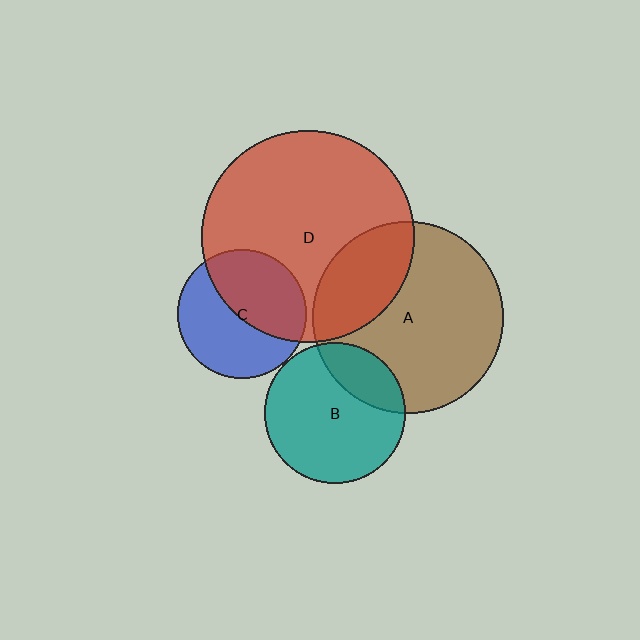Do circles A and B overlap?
Yes.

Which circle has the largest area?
Circle D (red).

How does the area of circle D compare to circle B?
Approximately 2.3 times.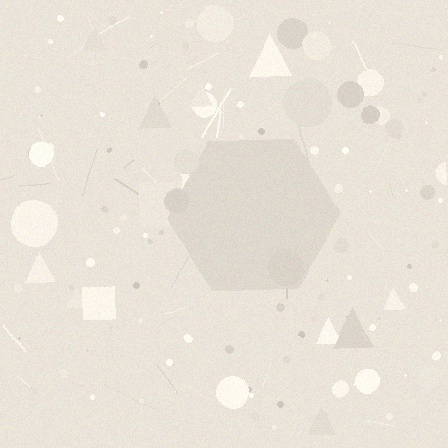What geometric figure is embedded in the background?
A hexagon is embedded in the background.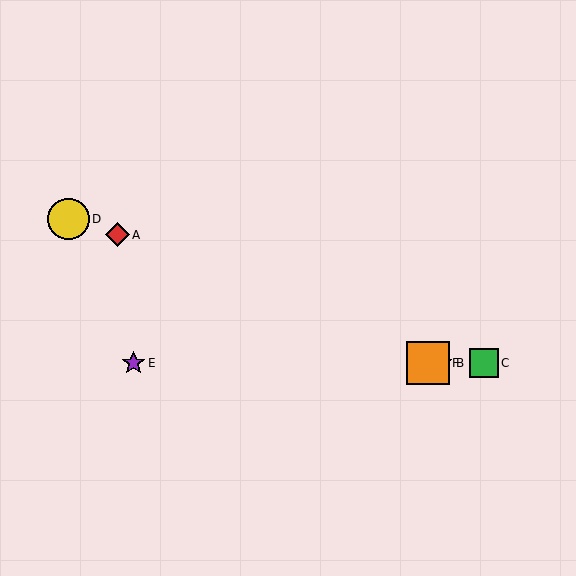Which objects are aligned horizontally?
Objects B, C, E, F are aligned horizontally.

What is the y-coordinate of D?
Object D is at y≈219.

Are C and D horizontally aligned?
No, C is at y≈363 and D is at y≈219.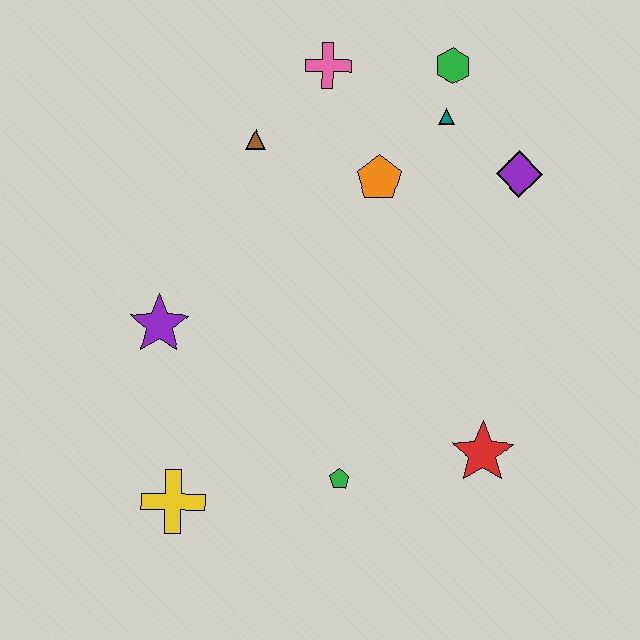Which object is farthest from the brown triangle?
The red star is farthest from the brown triangle.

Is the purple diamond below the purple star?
No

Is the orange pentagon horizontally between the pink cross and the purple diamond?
Yes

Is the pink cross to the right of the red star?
No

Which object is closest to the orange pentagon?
The teal triangle is closest to the orange pentagon.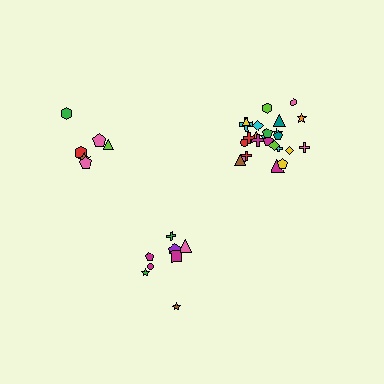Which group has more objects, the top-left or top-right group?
The top-right group.